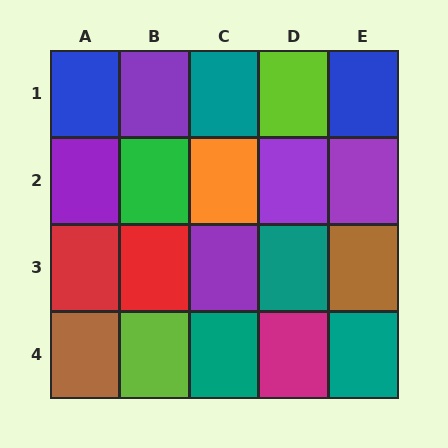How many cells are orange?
1 cell is orange.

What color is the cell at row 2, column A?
Purple.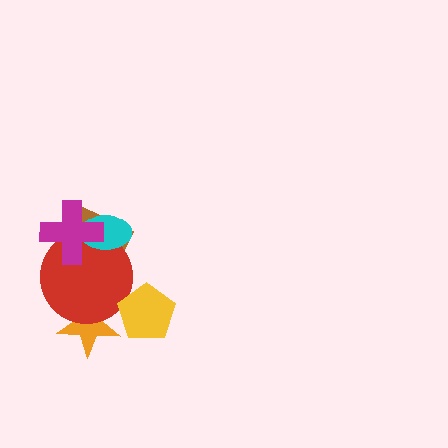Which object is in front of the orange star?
The red circle is in front of the orange star.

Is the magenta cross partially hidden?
No, no other shape covers it.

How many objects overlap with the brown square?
3 objects overlap with the brown square.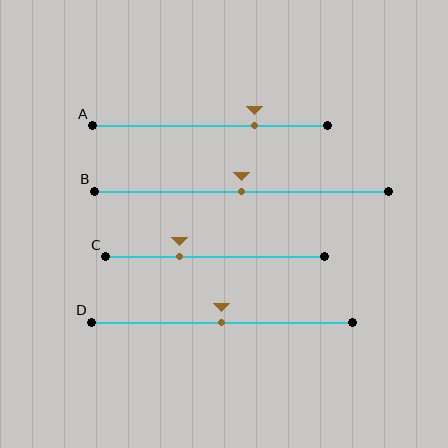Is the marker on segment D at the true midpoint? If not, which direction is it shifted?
Yes, the marker on segment D is at the true midpoint.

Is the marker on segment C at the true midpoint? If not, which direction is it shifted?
No, the marker on segment C is shifted to the left by about 16% of the segment length.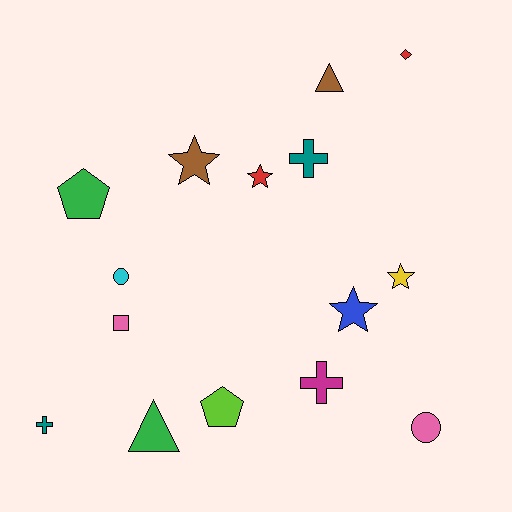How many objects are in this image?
There are 15 objects.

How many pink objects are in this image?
There are 2 pink objects.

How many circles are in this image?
There are 2 circles.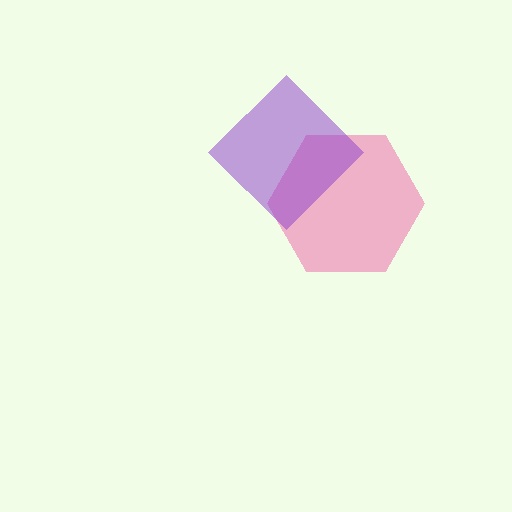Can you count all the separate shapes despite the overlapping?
Yes, there are 2 separate shapes.